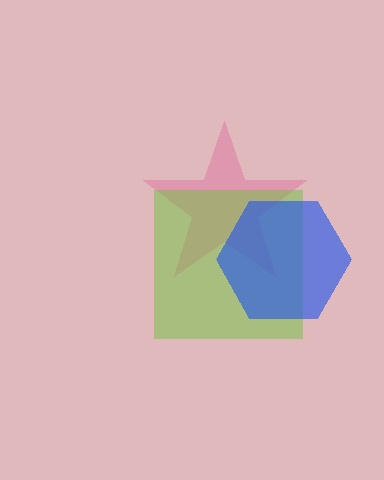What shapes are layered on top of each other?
The layered shapes are: a pink star, a lime square, a blue hexagon.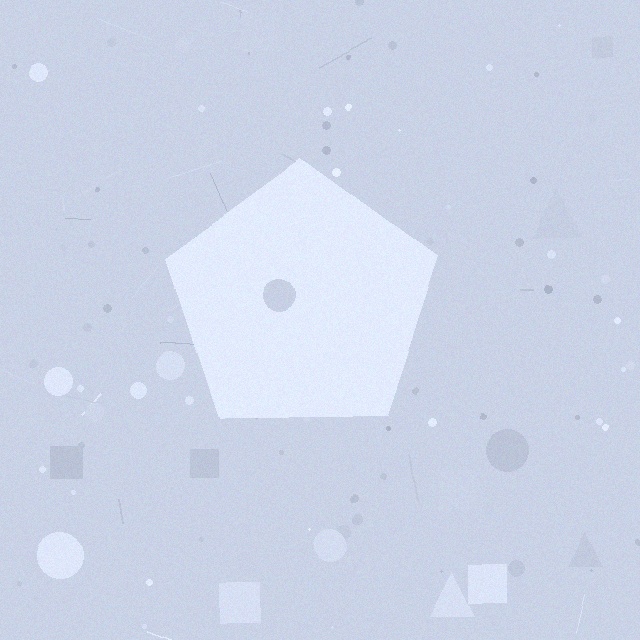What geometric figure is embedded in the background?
A pentagon is embedded in the background.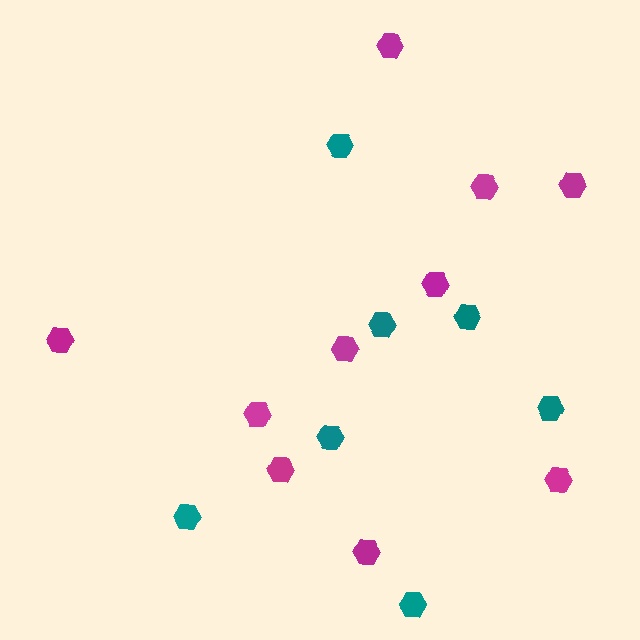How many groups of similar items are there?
There are 2 groups: one group of magenta hexagons (10) and one group of teal hexagons (7).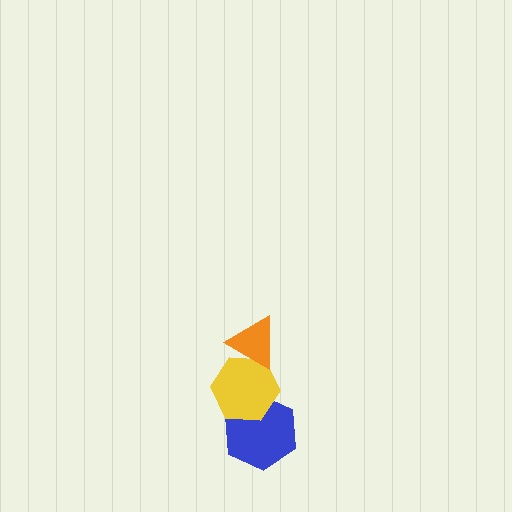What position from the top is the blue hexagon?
The blue hexagon is 3rd from the top.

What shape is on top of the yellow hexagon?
The orange triangle is on top of the yellow hexagon.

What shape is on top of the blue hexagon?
The yellow hexagon is on top of the blue hexagon.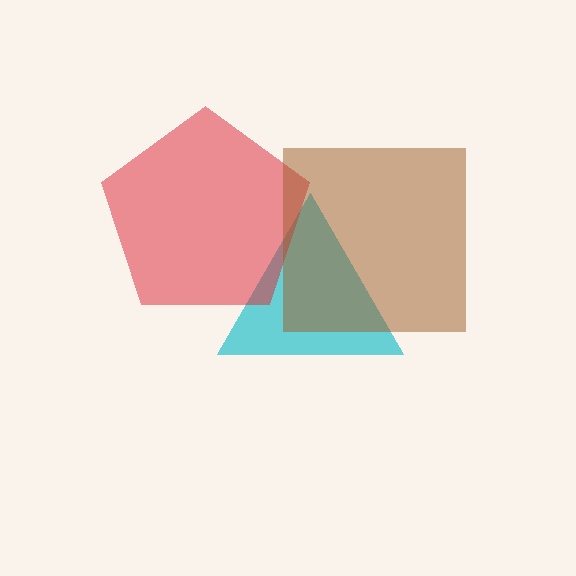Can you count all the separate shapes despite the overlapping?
Yes, there are 3 separate shapes.